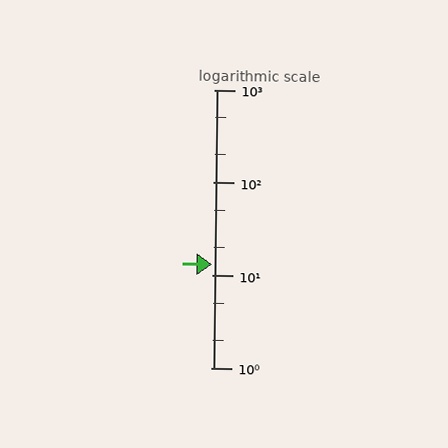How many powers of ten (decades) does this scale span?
The scale spans 3 decades, from 1 to 1000.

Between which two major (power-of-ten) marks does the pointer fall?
The pointer is between 10 and 100.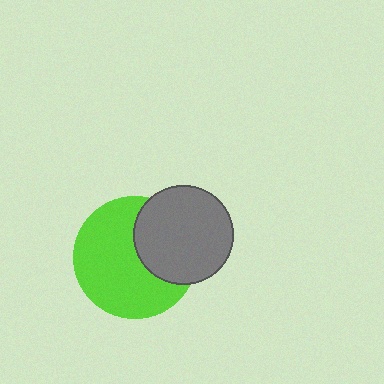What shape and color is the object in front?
The object in front is a gray circle.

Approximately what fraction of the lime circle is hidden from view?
Roughly 34% of the lime circle is hidden behind the gray circle.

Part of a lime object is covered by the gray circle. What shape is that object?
It is a circle.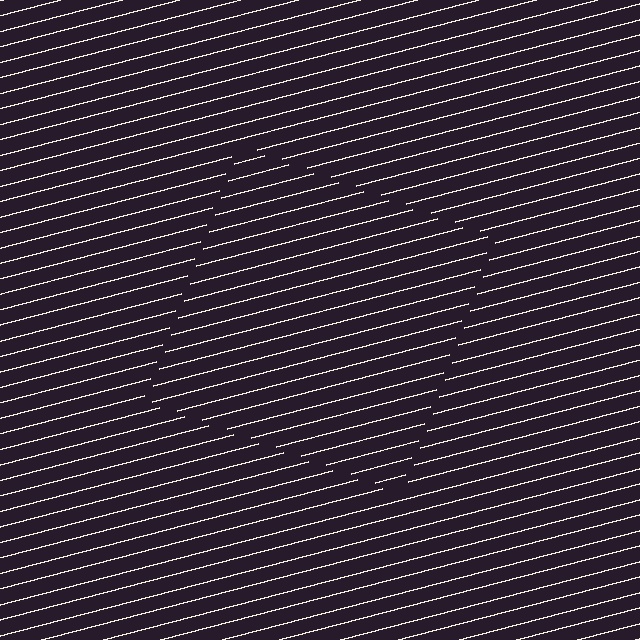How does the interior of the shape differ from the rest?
The interior of the shape contains the same grating, shifted by half a period — the contour is defined by the phase discontinuity where line-ends from the inner and outer gratings abut.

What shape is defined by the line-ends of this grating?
An illusory square. The interior of the shape contains the same grating, shifted by half a period — the contour is defined by the phase discontinuity where line-ends from the inner and outer gratings abut.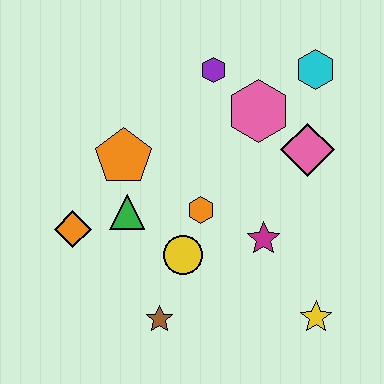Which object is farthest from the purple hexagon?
The yellow star is farthest from the purple hexagon.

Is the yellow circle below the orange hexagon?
Yes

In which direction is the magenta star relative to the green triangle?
The magenta star is to the right of the green triangle.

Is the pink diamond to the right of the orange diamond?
Yes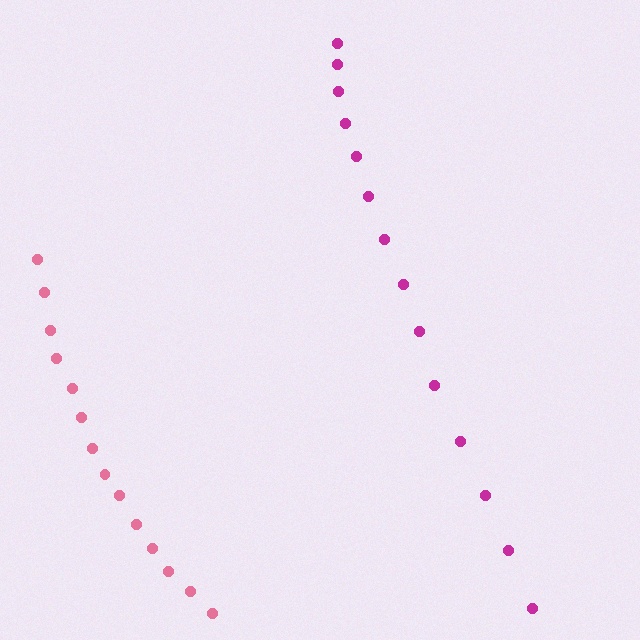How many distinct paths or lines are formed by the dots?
There are 2 distinct paths.